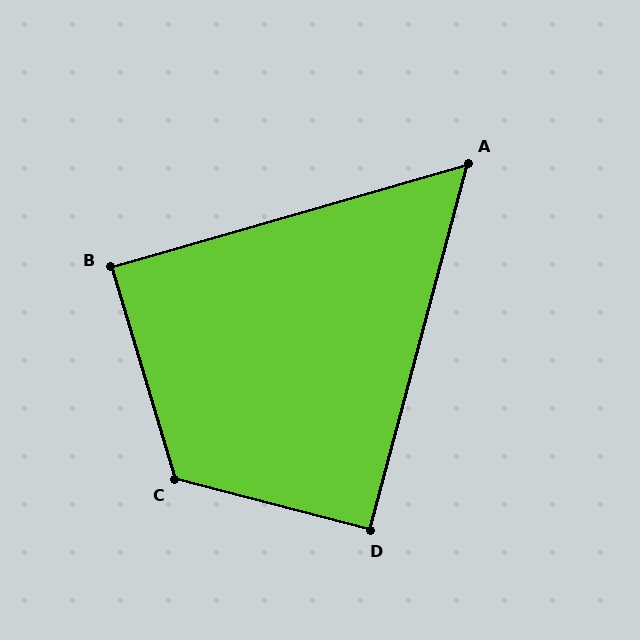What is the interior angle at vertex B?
Approximately 89 degrees (approximately right).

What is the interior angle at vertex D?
Approximately 91 degrees (approximately right).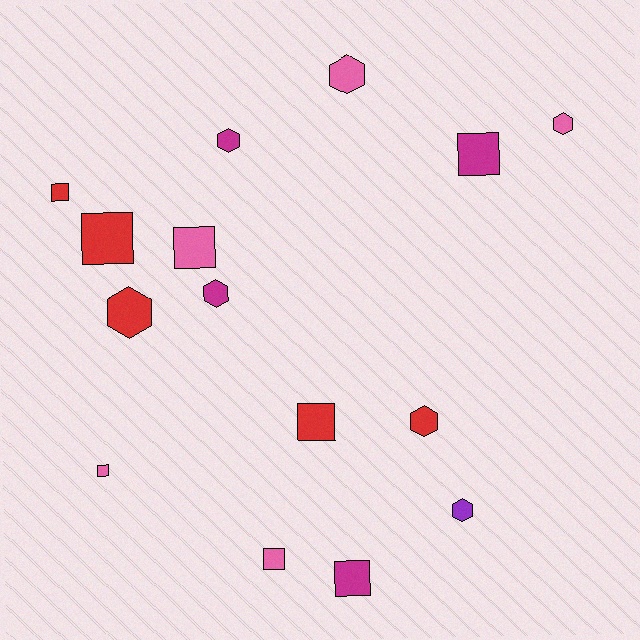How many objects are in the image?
There are 15 objects.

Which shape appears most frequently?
Square, with 8 objects.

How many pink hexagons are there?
There are 2 pink hexagons.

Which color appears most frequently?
Red, with 5 objects.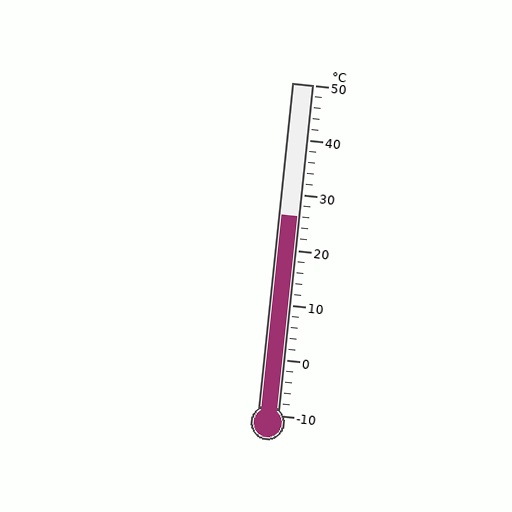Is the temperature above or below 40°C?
The temperature is below 40°C.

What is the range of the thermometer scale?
The thermometer scale ranges from -10°C to 50°C.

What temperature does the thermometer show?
The thermometer shows approximately 26°C.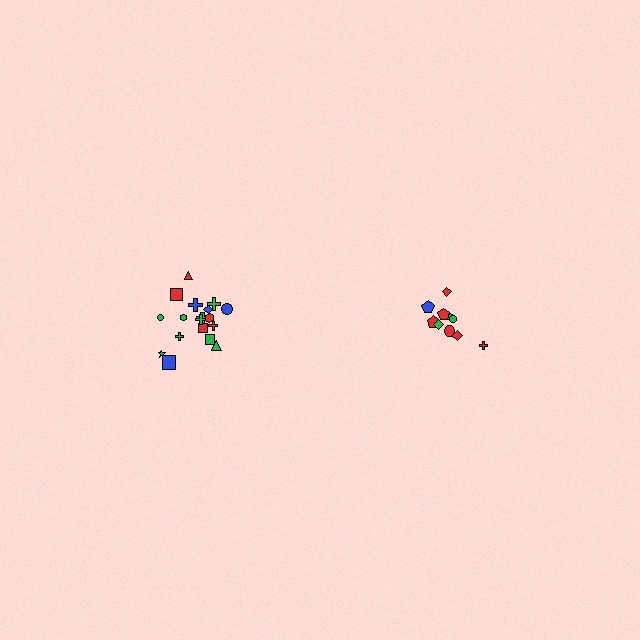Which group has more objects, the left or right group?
The left group.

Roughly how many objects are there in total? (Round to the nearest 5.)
Roughly 30 objects in total.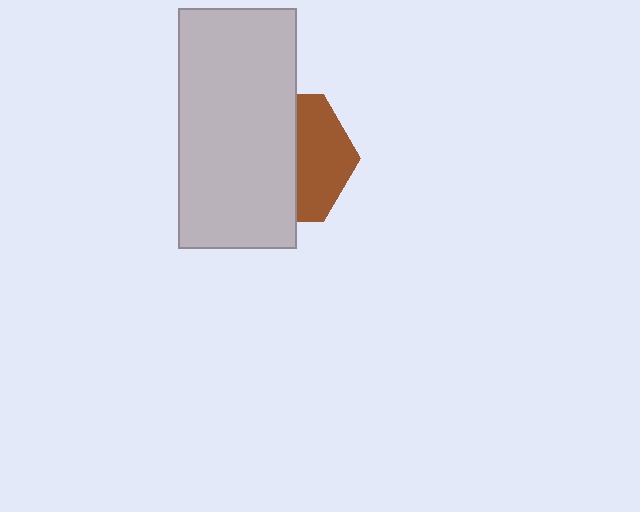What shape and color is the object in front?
The object in front is a light gray rectangle.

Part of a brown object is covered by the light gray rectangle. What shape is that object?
It is a hexagon.